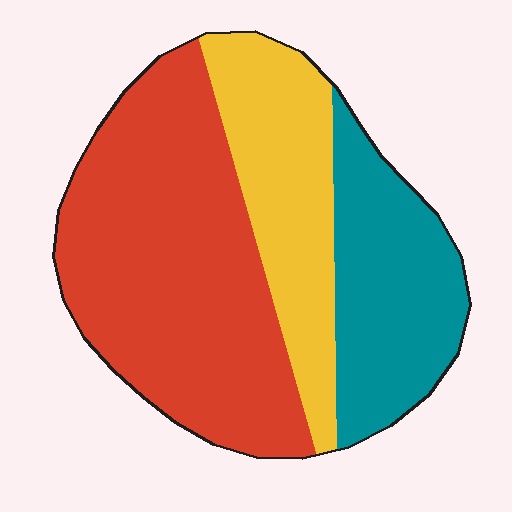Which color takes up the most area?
Red, at roughly 50%.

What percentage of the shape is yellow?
Yellow takes up between a sixth and a third of the shape.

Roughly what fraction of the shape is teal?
Teal takes up about one quarter (1/4) of the shape.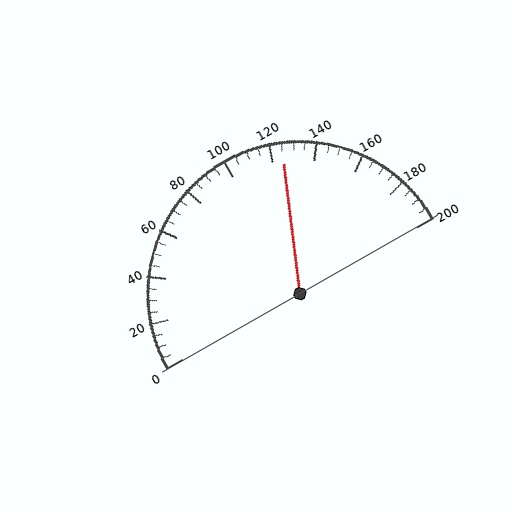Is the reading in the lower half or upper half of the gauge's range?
The reading is in the upper half of the range (0 to 200).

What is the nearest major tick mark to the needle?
The nearest major tick mark is 120.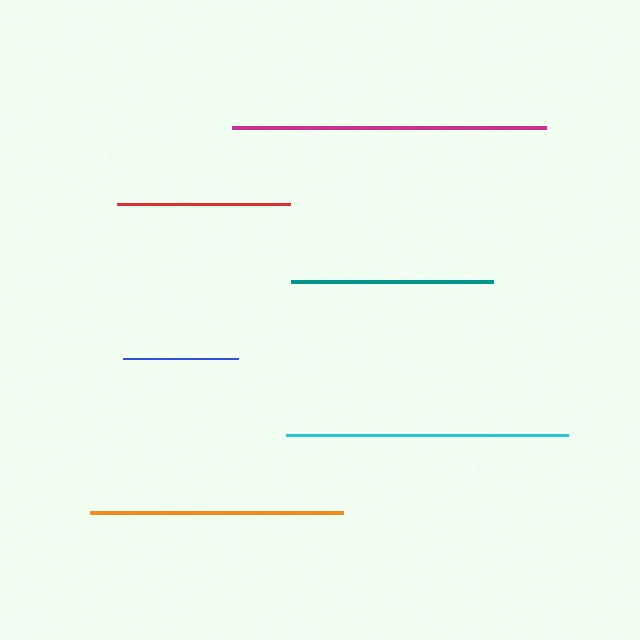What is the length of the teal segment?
The teal segment is approximately 203 pixels long.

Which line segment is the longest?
The magenta line is the longest at approximately 314 pixels.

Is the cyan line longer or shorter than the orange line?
The cyan line is longer than the orange line.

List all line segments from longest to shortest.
From longest to shortest: magenta, cyan, orange, teal, red, blue.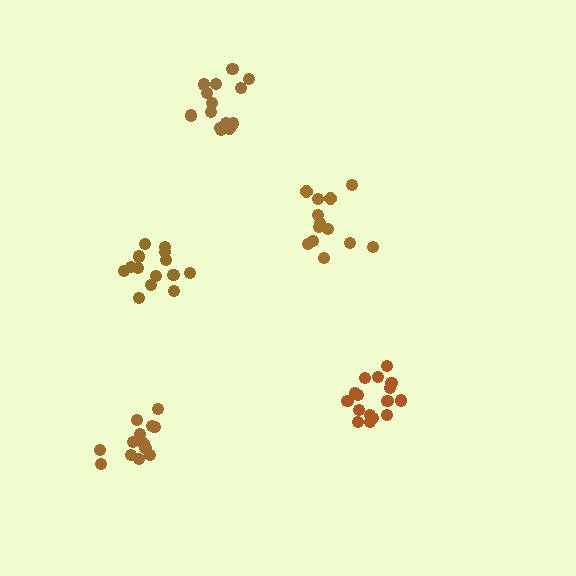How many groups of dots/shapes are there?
There are 5 groups.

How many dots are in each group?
Group 1: 14 dots, Group 2: 13 dots, Group 3: 14 dots, Group 4: 16 dots, Group 5: 13 dots (70 total).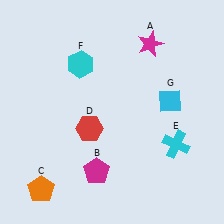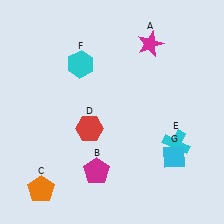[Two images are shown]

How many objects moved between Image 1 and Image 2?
1 object moved between the two images.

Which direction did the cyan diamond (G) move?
The cyan diamond (G) moved down.